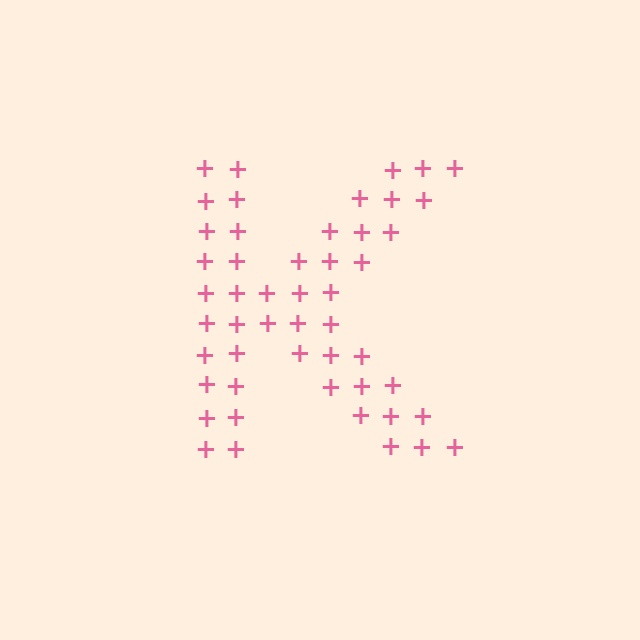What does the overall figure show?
The overall figure shows the letter K.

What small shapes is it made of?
It is made of small plus signs.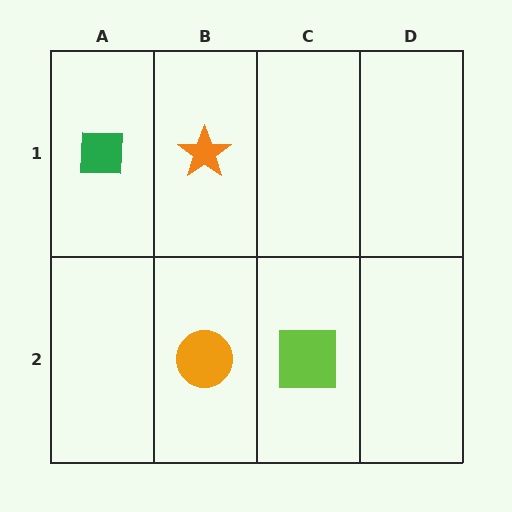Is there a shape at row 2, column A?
No, that cell is empty.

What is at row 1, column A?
A green square.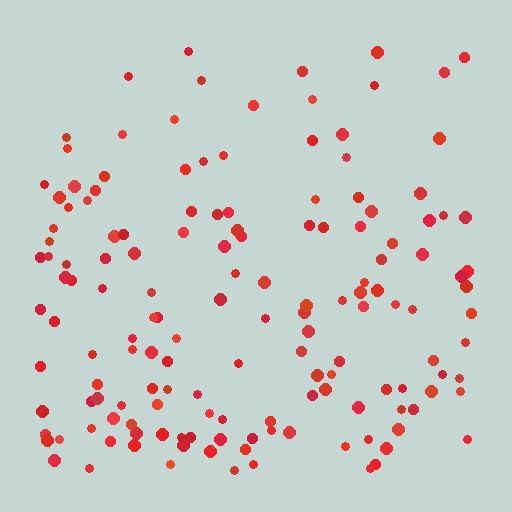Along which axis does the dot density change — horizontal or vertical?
Vertical.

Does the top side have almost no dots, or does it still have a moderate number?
Still a moderate number, just noticeably fewer than the bottom.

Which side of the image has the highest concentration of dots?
The bottom.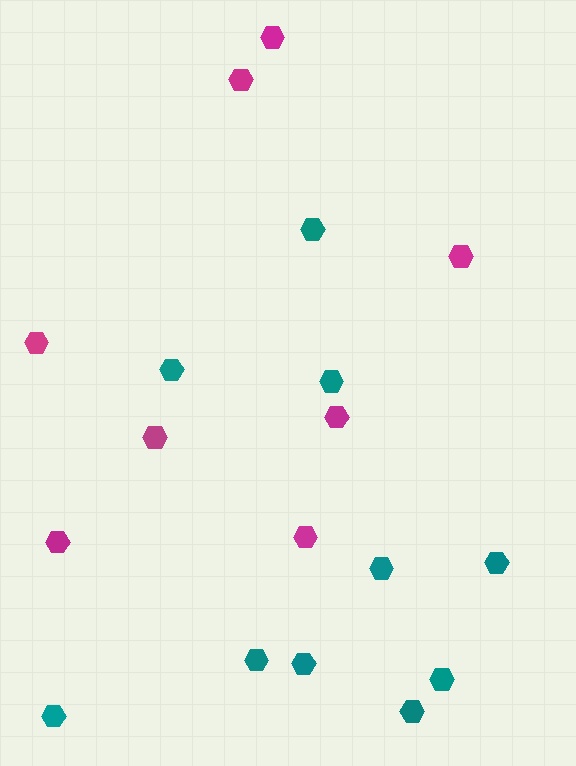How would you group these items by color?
There are 2 groups: one group of magenta hexagons (8) and one group of teal hexagons (10).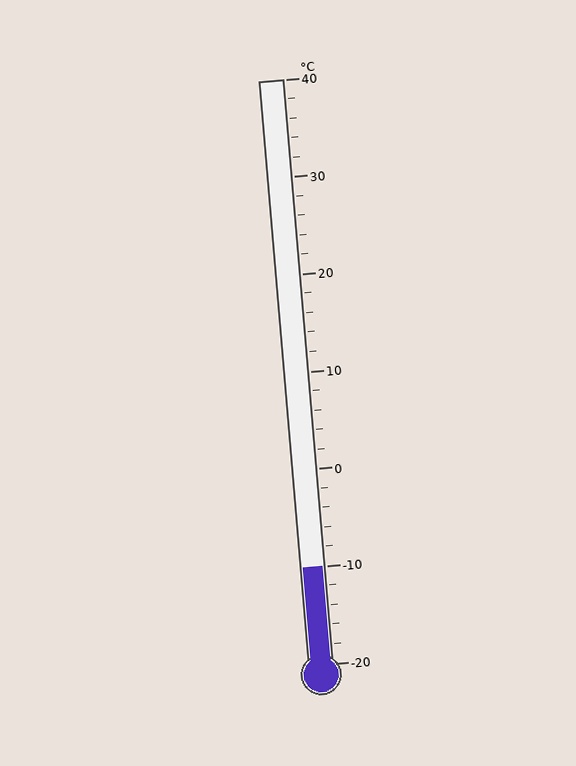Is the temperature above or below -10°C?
The temperature is at -10°C.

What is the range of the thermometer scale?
The thermometer scale ranges from -20°C to 40°C.